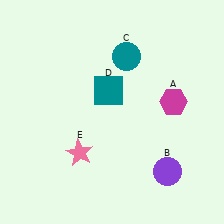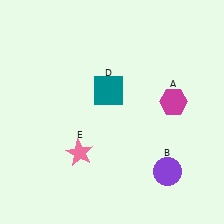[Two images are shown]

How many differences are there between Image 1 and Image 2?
There is 1 difference between the two images.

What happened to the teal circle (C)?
The teal circle (C) was removed in Image 2. It was in the top-right area of Image 1.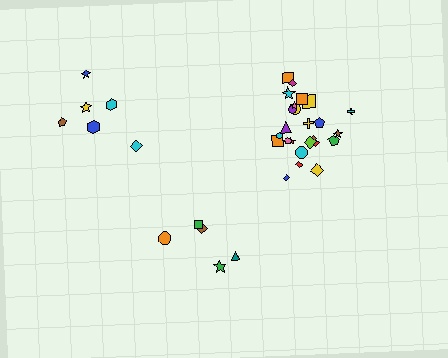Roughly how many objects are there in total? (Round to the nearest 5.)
Roughly 35 objects in total.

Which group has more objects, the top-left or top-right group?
The top-right group.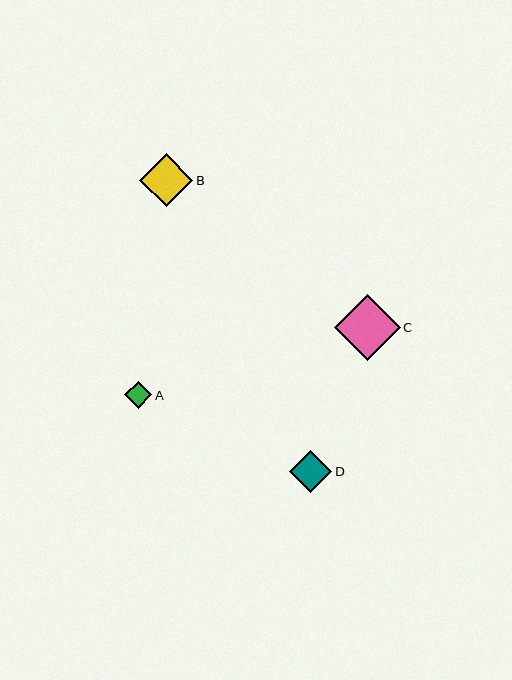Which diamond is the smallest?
Diamond A is the smallest with a size of approximately 27 pixels.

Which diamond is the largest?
Diamond C is the largest with a size of approximately 66 pixels.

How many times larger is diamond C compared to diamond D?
Diamond C is approximately 1.6 times the size of diamond D.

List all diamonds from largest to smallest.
From largest to smallest: C, B, D, A.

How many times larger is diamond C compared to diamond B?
Diamond C is approximately 1.2 times the size of diamond B.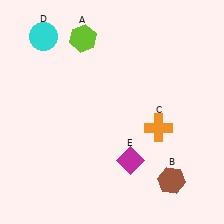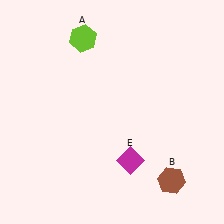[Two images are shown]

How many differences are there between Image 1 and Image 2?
There are 2 differences between the two images.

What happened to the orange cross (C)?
The orange cross (C) was removed in Image 2. It was in the bottom-right area of Image 1.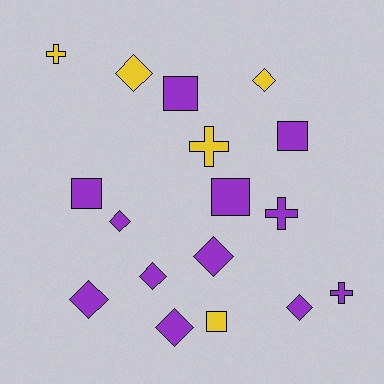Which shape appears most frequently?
Diamond, with 8 objects.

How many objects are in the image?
There are 17 objects.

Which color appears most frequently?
Purple, with 12 objects.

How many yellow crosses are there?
There are 2 yellow crosses.